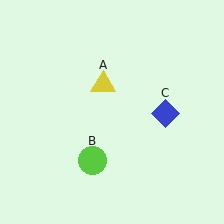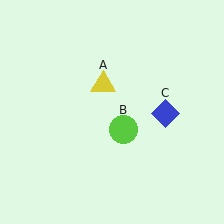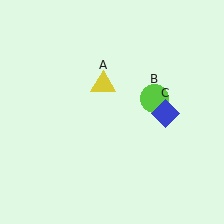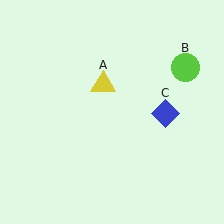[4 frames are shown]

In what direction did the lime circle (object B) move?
The lime circle (object B) moved up and to the right.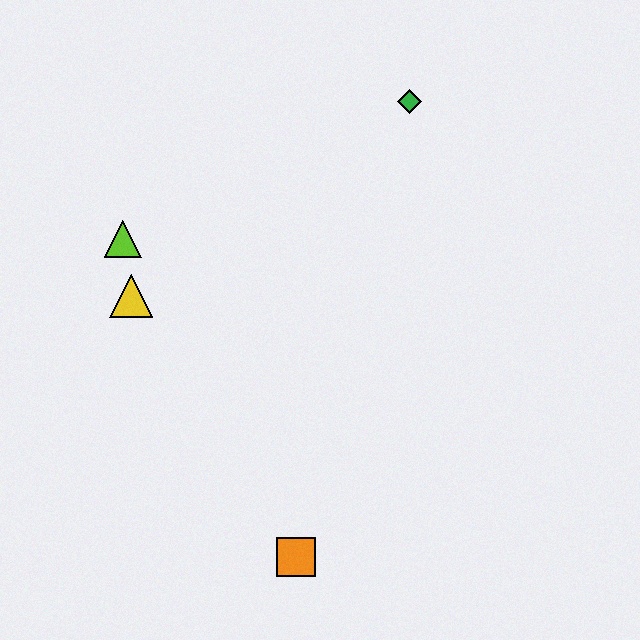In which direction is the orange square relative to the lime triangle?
The orange square is below the lime triangle.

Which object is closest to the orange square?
The yellow triangle is closest to the orange square.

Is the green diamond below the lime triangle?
No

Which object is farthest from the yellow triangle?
The green diamond is farthest from the yellow triangle.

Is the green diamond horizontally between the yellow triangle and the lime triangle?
No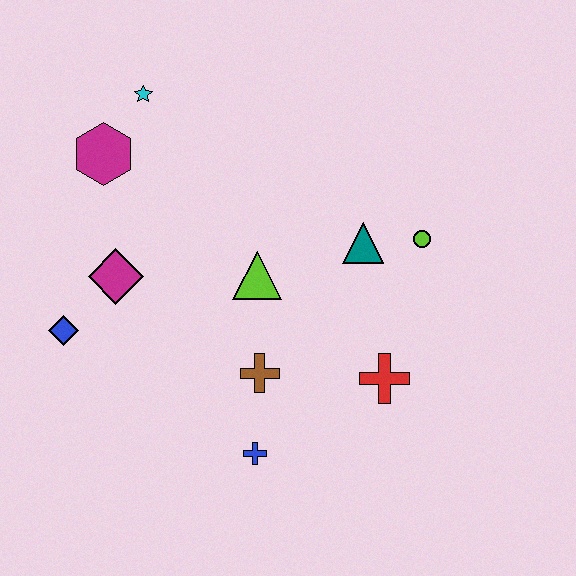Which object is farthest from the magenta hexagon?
The red cross is farthest from the magenta hexagon.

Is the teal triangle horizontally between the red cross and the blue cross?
Yes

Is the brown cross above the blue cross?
Yes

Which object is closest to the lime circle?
The teal triangle is closest to the lime circle.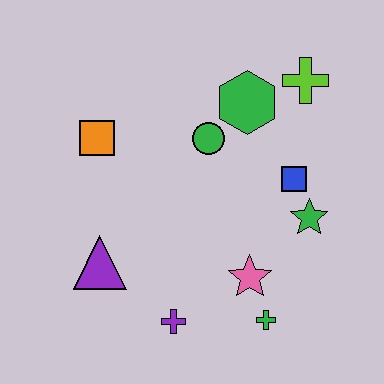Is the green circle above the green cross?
Yes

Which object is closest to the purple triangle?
The purple cross is closest to the purple triangle.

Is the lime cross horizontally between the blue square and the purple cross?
No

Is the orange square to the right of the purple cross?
No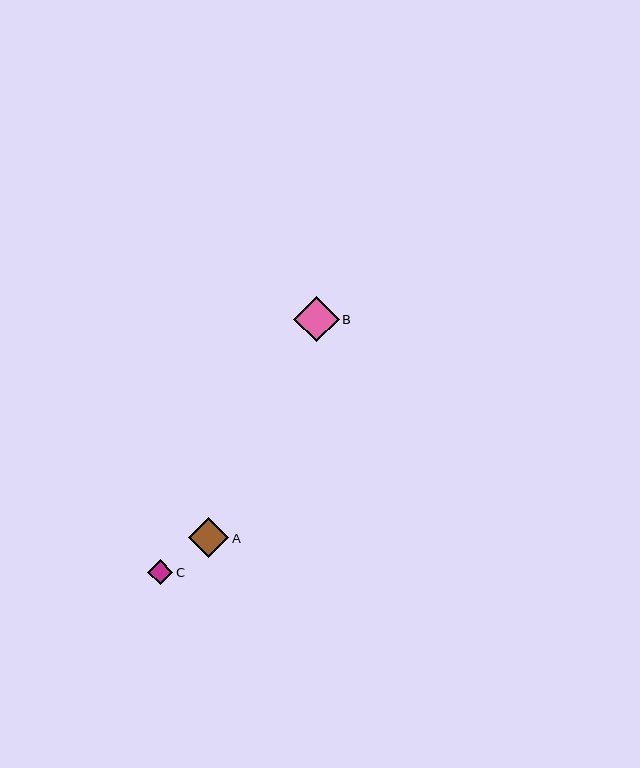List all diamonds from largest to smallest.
From largest to smallest: B, A, C.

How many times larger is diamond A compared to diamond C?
Diamond A is approximately 1.6 times the size of diamond C.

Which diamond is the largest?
Diamond B is the largest with a size of approximately 46 pixels.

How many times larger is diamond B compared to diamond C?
Diamond B is approximately 1.8 times the size of diamond C.